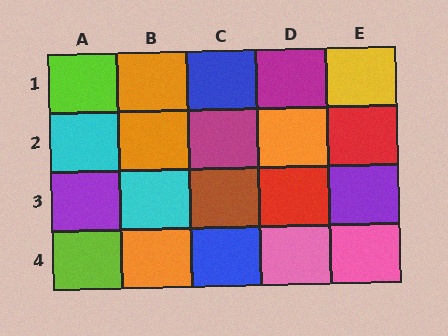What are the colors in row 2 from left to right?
Cyan, orange, magenta, orange, red.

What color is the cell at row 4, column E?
Pink.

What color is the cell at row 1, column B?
Orange.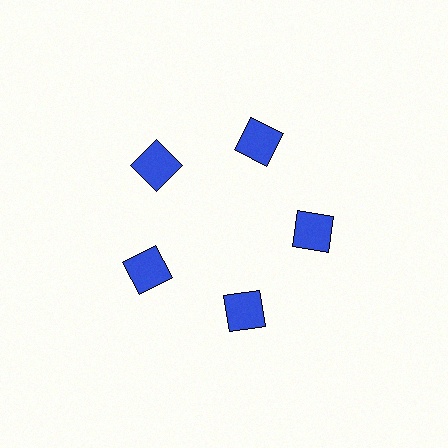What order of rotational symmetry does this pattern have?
This pattern has 5-fold rotational symmetry.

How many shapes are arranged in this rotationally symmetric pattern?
There are 5 shapes, arranged in 5 groups of 1.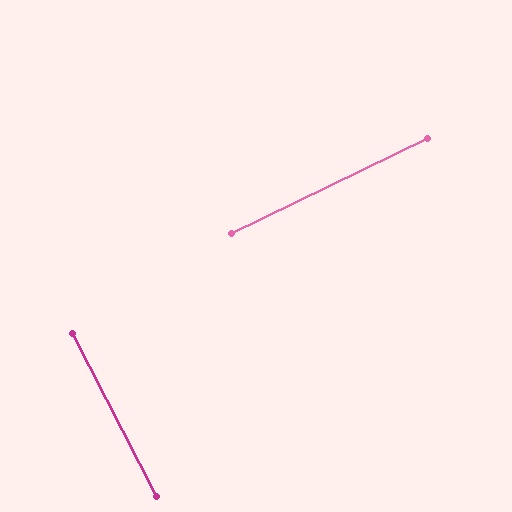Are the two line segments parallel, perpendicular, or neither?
Perpendicular — they meet at approximately 89°.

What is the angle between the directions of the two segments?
Approximately 89 degrees.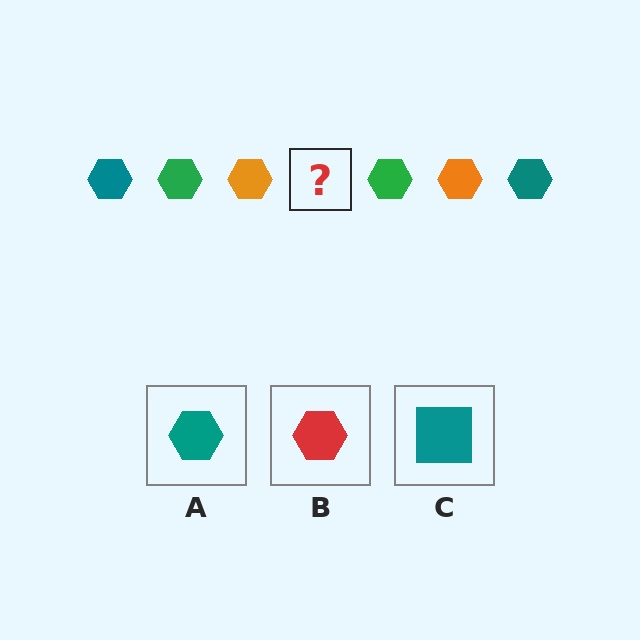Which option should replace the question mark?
Option A.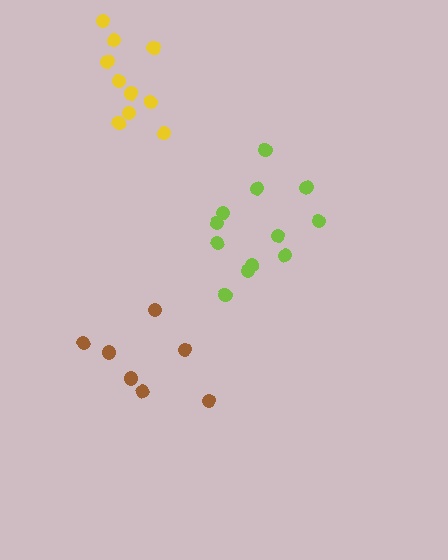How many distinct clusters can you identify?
There are 3 distinct clusters.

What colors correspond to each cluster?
The clusters are colored: yellow, lime, brown.